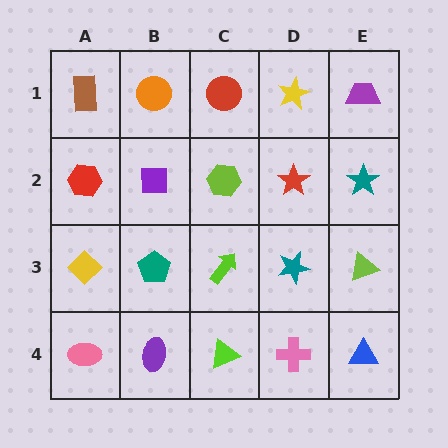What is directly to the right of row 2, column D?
A teal star.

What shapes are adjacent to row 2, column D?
A yellow star (row 1, column D), a teal star (row 3, column D), a lime hexagon (row 2, column C), a teal star (row 2, column E).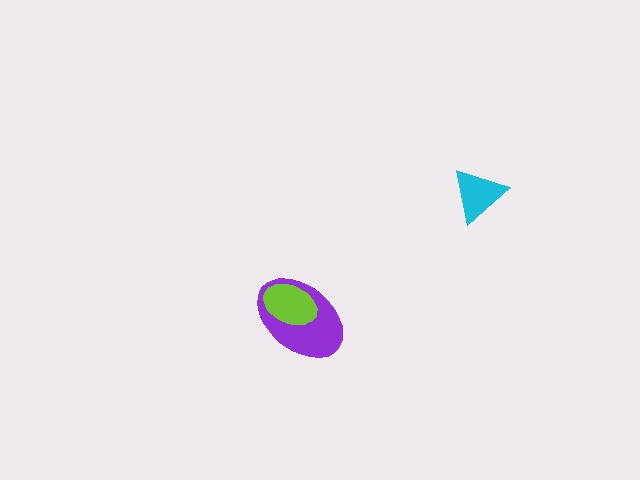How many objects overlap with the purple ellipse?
1 object overlaps with the purple ellipse.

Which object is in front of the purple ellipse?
The lime ellipse is in front of the purple ellipse.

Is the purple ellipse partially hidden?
Yes, it is partially covered by another shape.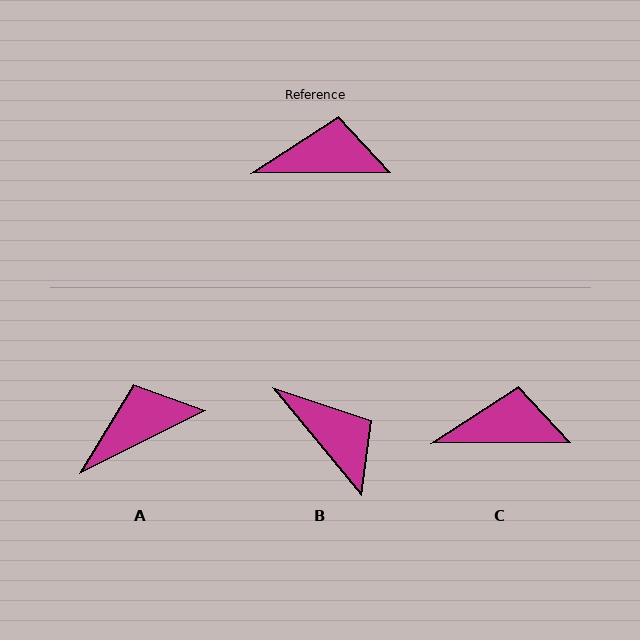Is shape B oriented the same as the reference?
No, it is off by about 51 degrees.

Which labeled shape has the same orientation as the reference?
C.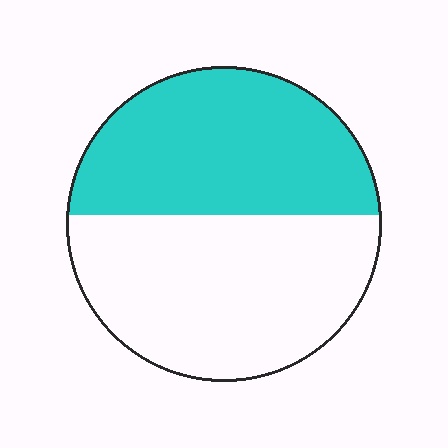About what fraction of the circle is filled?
About one half (1/2).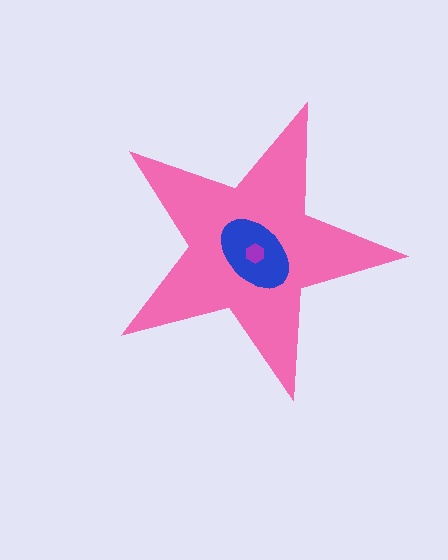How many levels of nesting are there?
3.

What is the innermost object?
The purple hexagon.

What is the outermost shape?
The pink star.